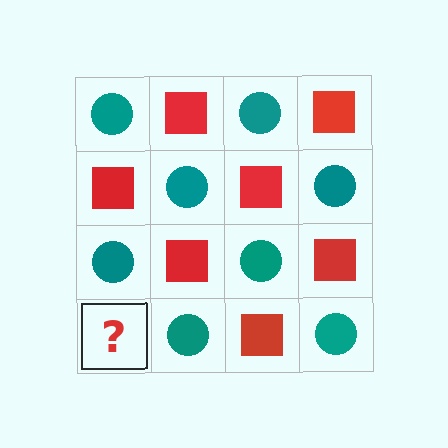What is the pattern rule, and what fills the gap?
The rule is that it alternates teal circle and red square in a checkerboard pattern. The gap should be filled with a red square.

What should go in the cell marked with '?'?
The missing cell should contain a red square.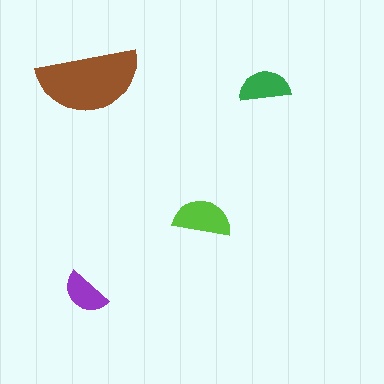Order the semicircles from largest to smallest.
the brown one, the lime one, the green one, the purple one.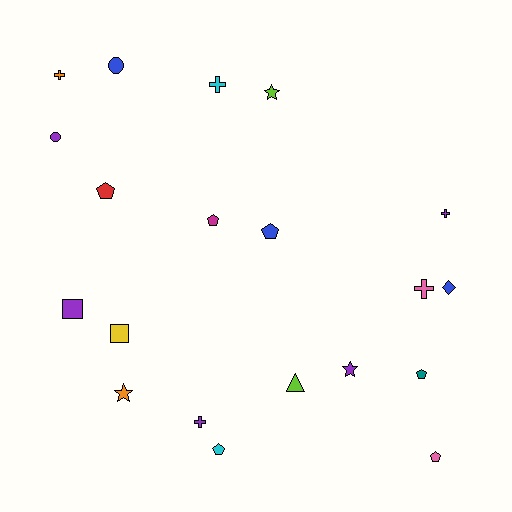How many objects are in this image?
There are 20 objects.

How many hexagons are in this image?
There are no hexagons.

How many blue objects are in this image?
There are 3 blue objects.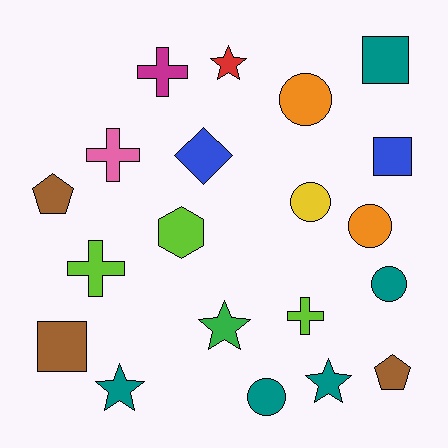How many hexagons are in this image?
There is 1 hexagon.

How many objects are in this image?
There are 20 objects.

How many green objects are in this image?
There is 1 green object.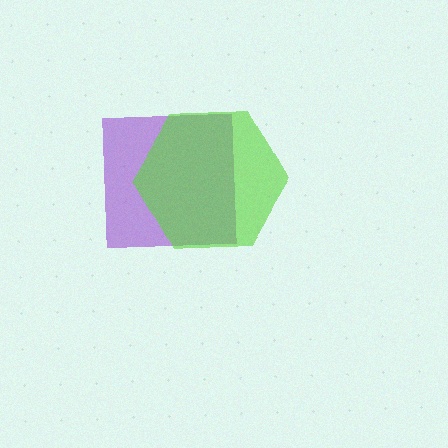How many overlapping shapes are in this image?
There are 2 overlapping shapes in the image.